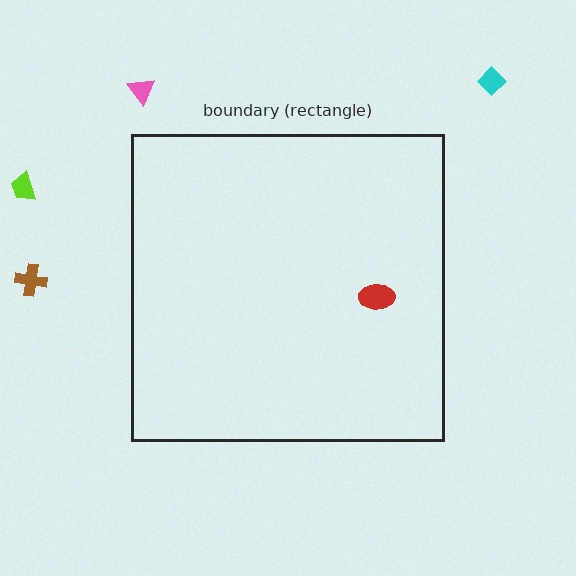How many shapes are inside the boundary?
1 inside, 4 outside.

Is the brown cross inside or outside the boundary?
Outside.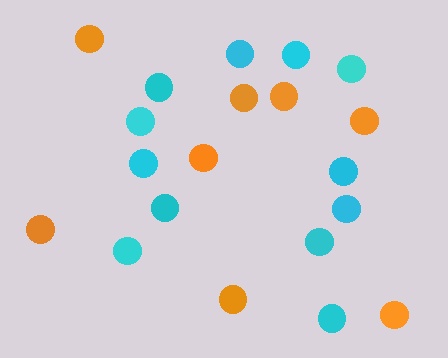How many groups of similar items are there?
There are 2 groups: one group of cyan circles (12) and one group of orange circles (8).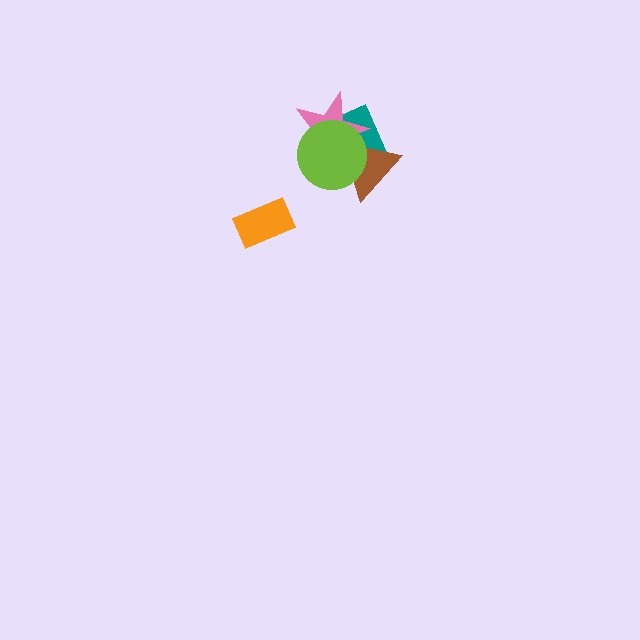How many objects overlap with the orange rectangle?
0 objects overlap with the orange rectangle.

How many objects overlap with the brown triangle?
3 objects overlap with the brown triangle.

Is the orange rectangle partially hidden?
No, no other shape covers it.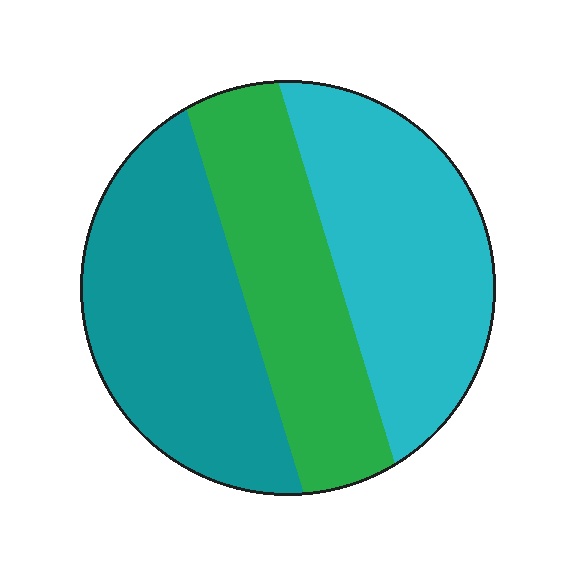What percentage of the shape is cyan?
Cyan takes up about one third (1/3) of the shape.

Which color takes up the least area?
Green, at roughly 30%.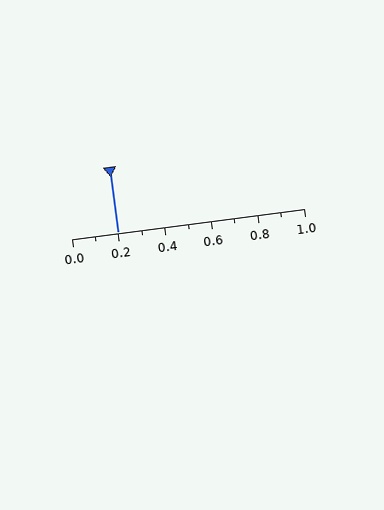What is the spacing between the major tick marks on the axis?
The major ticks are spaced 0.2 apart.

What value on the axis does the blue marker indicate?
The marker indicates approximately 0.2.